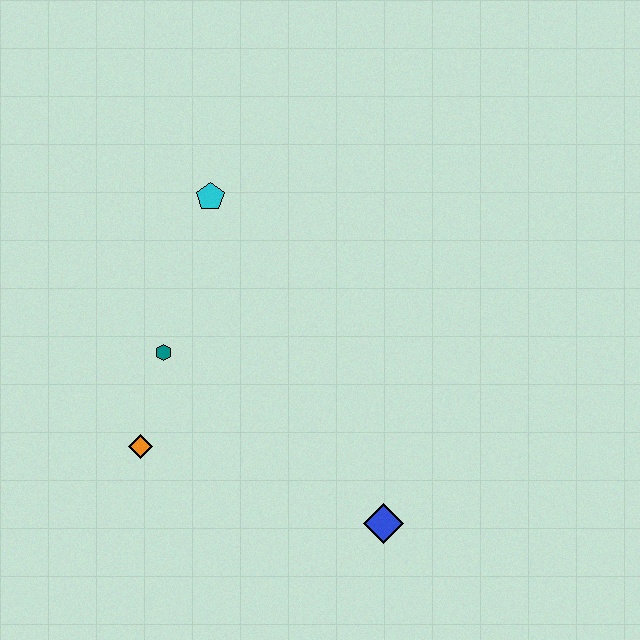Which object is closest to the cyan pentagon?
The teal hexagon is closest to the cyan pentagon.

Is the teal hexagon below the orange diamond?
No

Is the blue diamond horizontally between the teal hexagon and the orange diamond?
No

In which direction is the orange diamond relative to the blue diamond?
The orange diamond is to the left of the blue diamond.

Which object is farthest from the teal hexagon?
The blue diamond is farthest from the teal hexagon.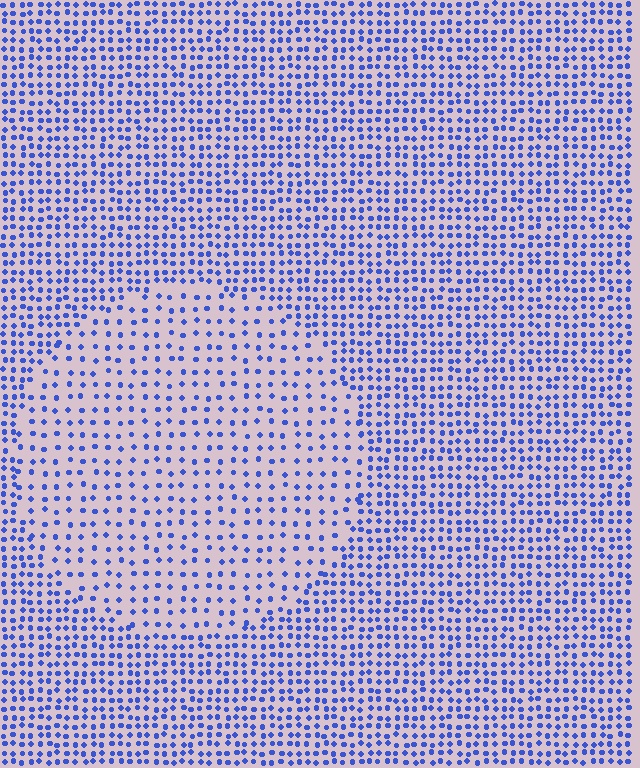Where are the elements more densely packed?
The elements are more densely packed outside the circle boundary.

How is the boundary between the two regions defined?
The boundary is defined by a change in element density (approximately 2.0x ratio). All elements are the same color, size, and shape.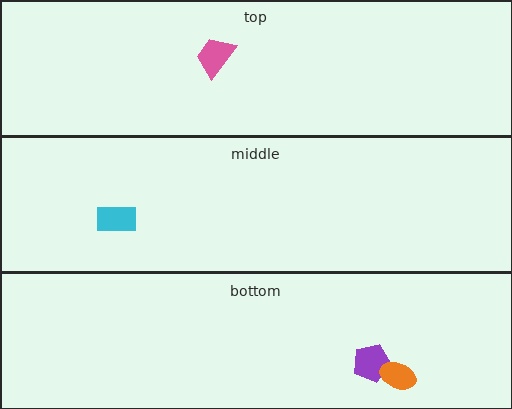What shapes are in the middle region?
The cyan rectangle.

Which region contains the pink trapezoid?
The top region.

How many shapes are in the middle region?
1.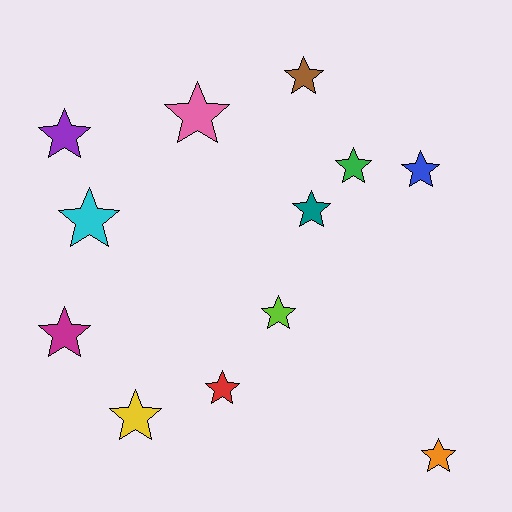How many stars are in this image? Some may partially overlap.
There are 12 stars.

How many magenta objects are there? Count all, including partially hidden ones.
There is 1 magenta object.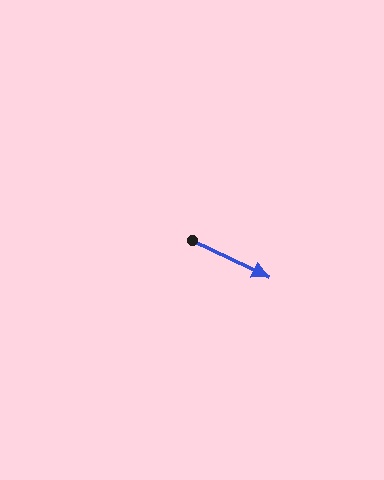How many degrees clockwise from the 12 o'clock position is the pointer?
Approximately 116 degrees.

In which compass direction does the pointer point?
Southeast.